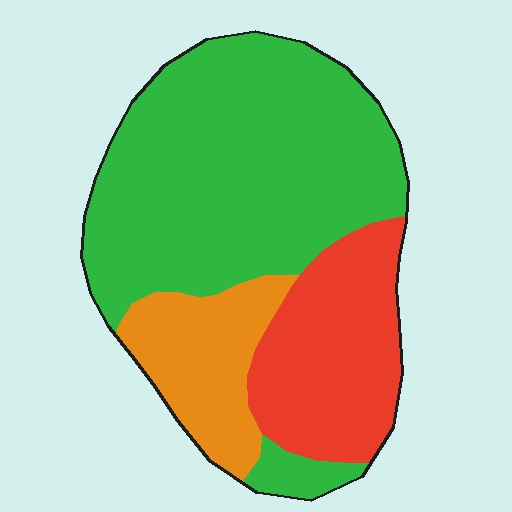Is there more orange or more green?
Green.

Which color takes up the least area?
Orange, at roughly 15%.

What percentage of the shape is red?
Red covers about 25% of the shape.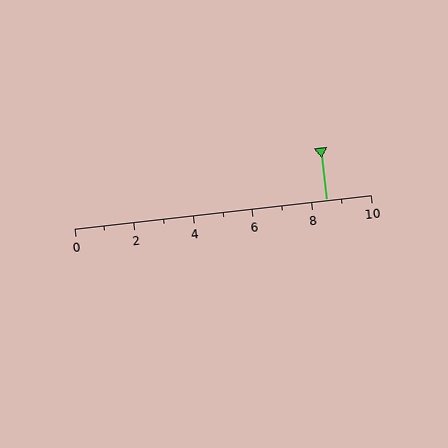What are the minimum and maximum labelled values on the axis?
The axis runs from 0 to 10.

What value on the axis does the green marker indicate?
The marker indicates approximately 8.5.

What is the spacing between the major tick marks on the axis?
The major ticks are spaced 2 apart.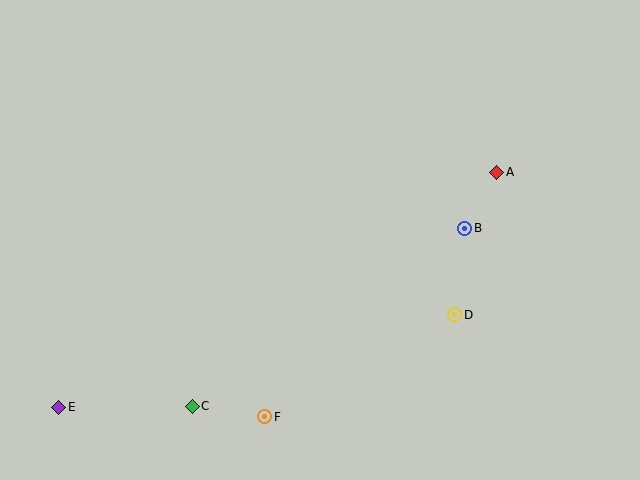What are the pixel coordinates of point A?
Point A is at (497, 172).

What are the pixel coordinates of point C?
Point C is at (192, 406).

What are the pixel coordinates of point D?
Point D is at (455, 315).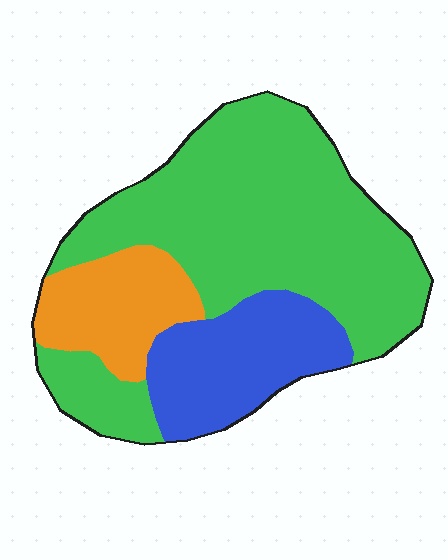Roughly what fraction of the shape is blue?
Blue covers 22% of the shape.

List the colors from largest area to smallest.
From largest to smallest: green, blue, orange.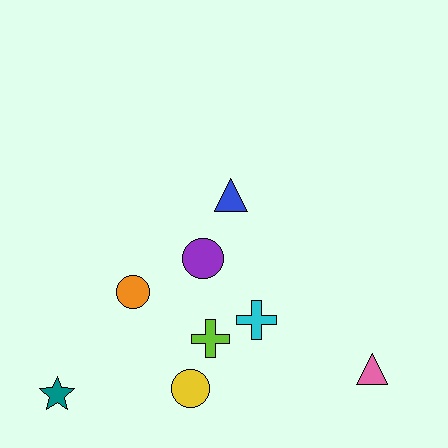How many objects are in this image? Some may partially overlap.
There are 8 objects.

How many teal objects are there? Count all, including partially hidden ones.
There is 1 teal object.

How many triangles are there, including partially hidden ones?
There are 2 triangles.